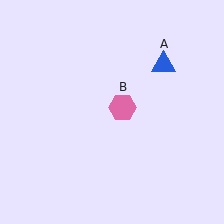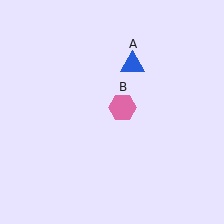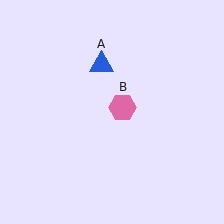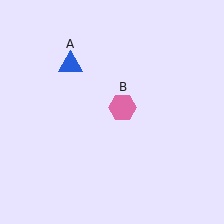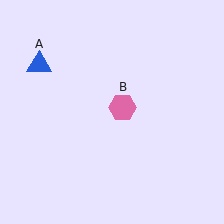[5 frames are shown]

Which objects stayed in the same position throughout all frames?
Pink hexagon (object B) remained stationary.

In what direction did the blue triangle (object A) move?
The blue triangle (object A) moved left.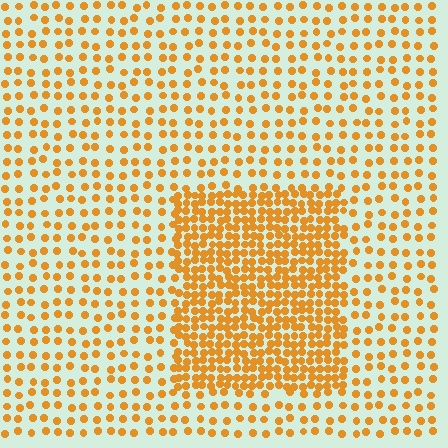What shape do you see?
I see a rectangle.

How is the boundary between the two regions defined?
The boundary is defined by a change in element density (approximately 2.4x ratio). All elements are the same color, size, and shape.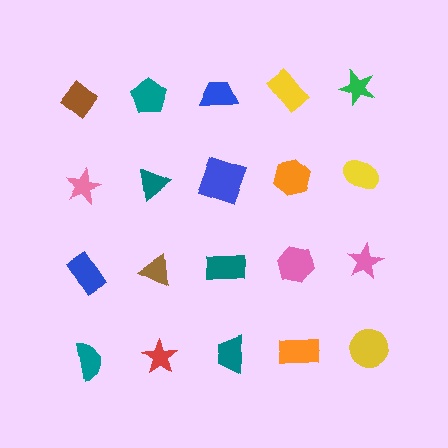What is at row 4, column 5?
A yellow circle.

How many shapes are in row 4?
5 shapes.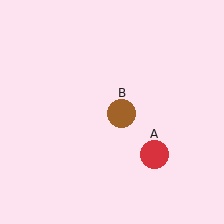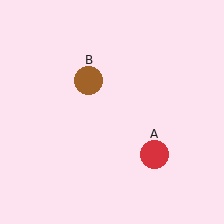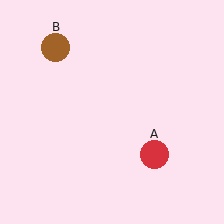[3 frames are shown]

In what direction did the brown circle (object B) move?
The brown circle (object B) moved up and to the left.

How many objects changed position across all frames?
1 object changed position: brown circle (object B).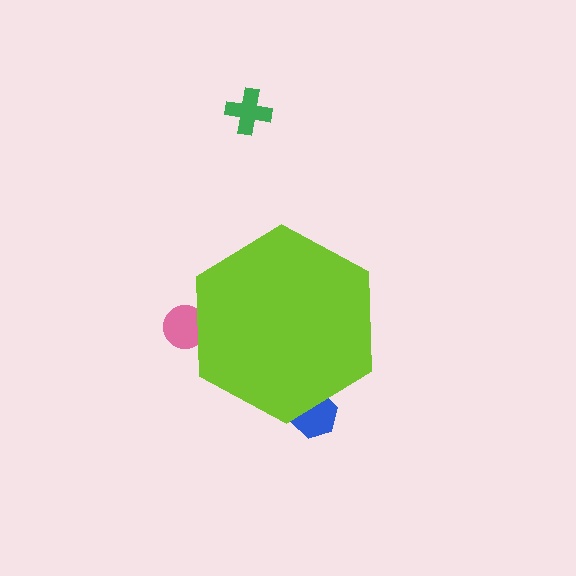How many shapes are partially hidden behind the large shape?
2 shapes are partially hidden.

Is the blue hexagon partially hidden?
Yes, the blue hexagon is partially hidden behind the lime hexagon.